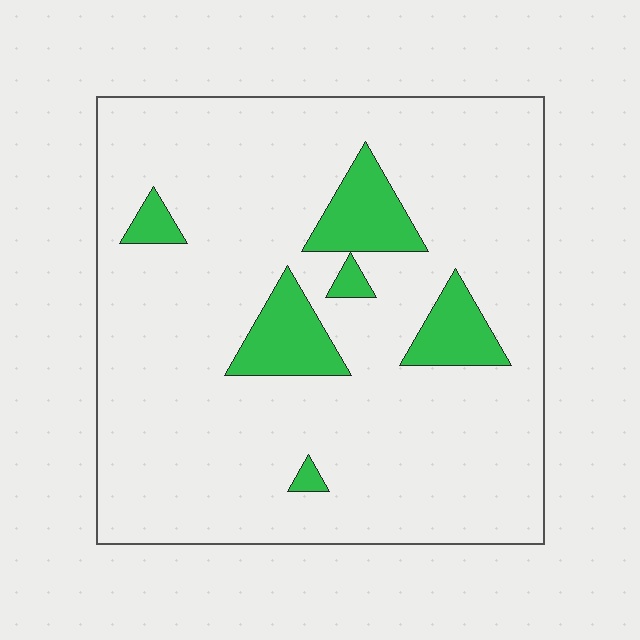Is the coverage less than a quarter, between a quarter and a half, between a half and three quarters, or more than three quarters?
Less than a quarter.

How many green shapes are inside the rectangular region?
6.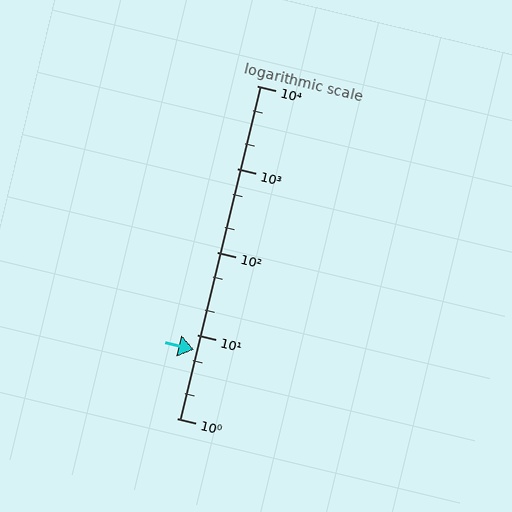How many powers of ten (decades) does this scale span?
The scale spans 4 decades, from 1 to 10000.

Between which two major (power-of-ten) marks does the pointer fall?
The pointer is between 1 and 10.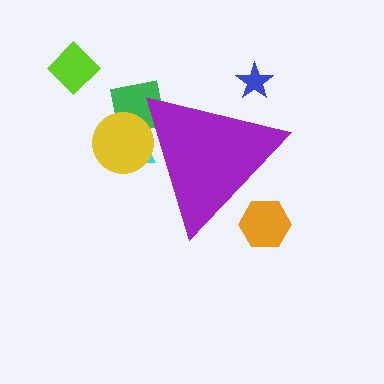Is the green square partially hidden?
Yes, the green square is partially hidden behind the purple triangle.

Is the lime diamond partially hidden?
No, the lime diamond is fully visible.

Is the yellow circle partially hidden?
Yes, the yellow circle is partially hidden behind the purple triangle.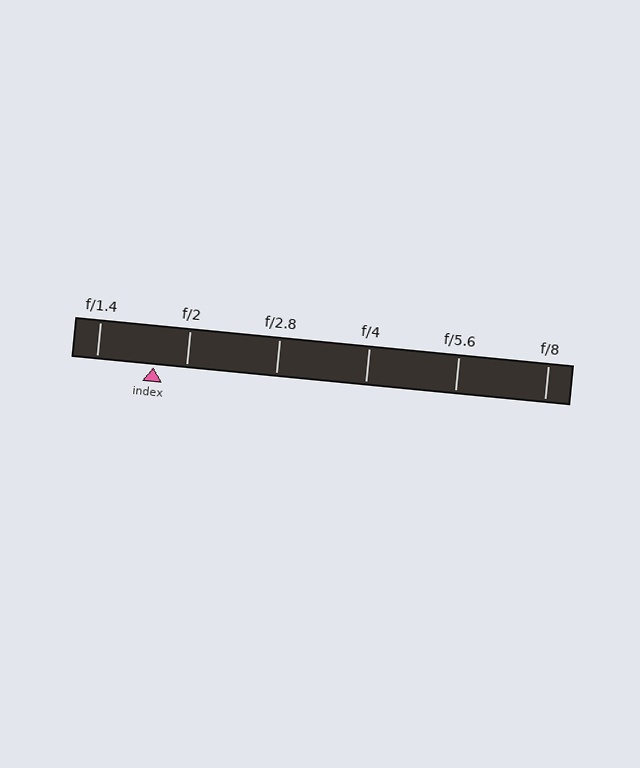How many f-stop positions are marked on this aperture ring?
There are 6 f-stop positions marked.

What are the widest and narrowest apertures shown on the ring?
The widest aperture shown is f/1.4 and the narrowest is f/8.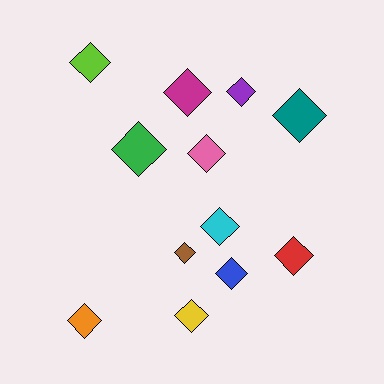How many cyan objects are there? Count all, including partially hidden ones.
There is 1 cyan object.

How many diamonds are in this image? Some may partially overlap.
There are 12 diamonds.